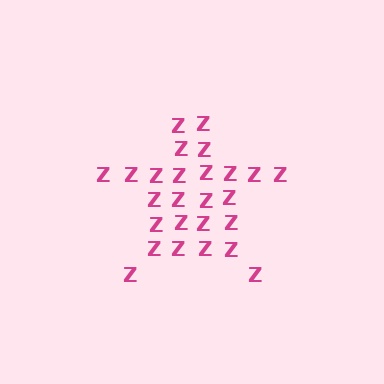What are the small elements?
The small elements are letter Z's.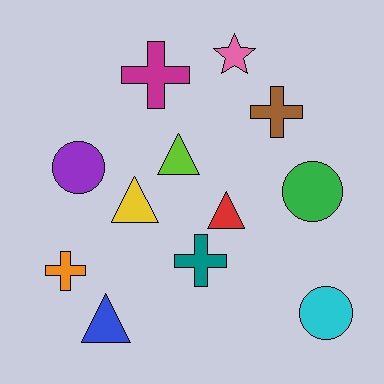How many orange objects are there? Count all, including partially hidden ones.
There is 1 orange object.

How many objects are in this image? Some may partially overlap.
There are 12 objects.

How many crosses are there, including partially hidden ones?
There are 4 crosses.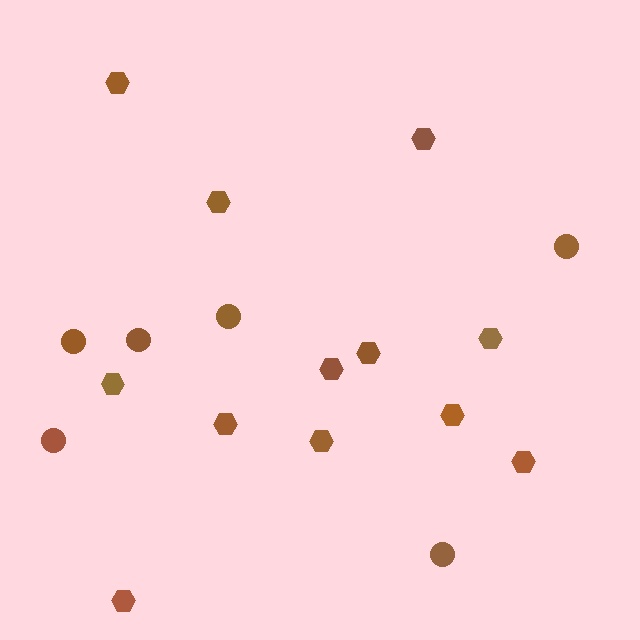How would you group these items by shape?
There are 2 groups: one group of circles (6) and one group of hexagons (12).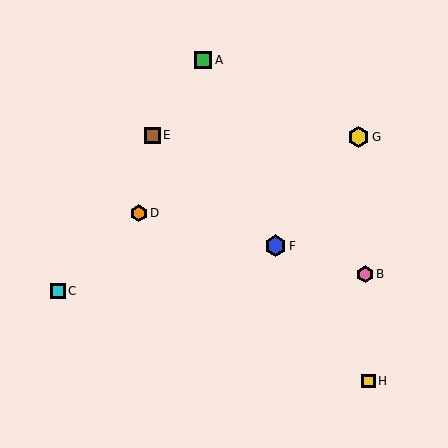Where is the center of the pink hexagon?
The center of the pink hexagon is at (365, 274).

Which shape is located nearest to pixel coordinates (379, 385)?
The yellow square (labeled H) at (368, 381) is nearest to that location.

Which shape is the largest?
The blue hexagon (labeled F) is the largest.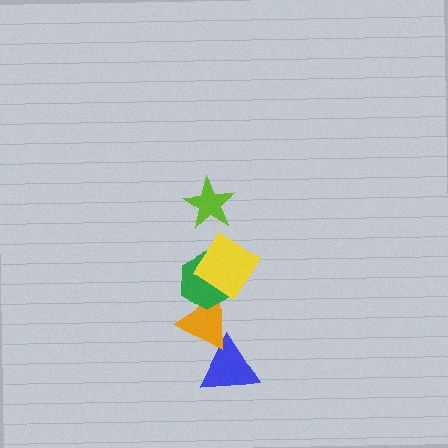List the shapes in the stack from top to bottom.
From top to bottom: the lime star, the yellow diamond, the green hexagon, the orange triangle, the blue triangle.